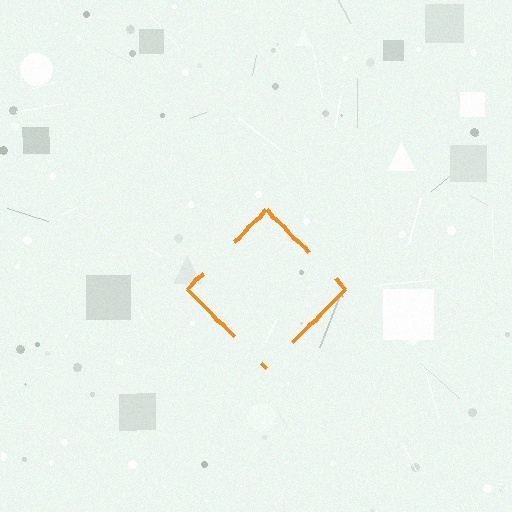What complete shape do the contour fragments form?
The contour fragments form a diamond.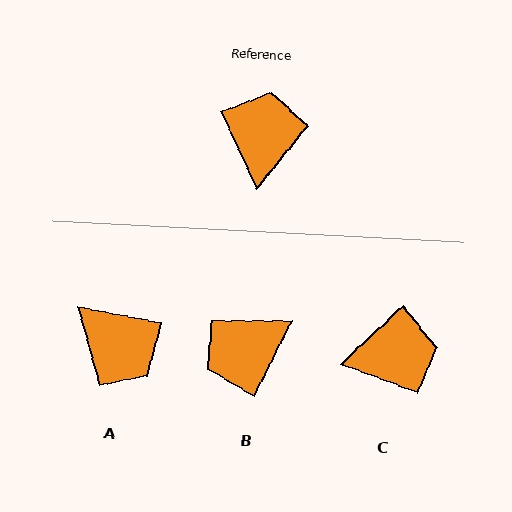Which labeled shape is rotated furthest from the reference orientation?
B, about 129 degrees away.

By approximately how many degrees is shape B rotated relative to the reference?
Approximately 129 degrees counter-clockwise.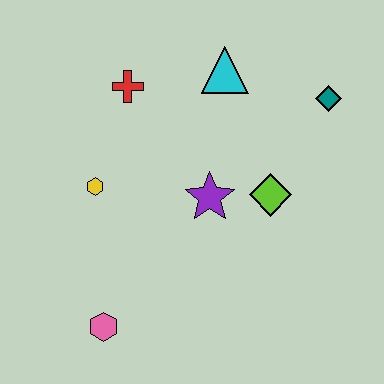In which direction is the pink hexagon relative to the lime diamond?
The pink hexagon is to the left of the lime diamond.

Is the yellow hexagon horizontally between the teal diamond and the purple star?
No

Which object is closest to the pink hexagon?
The yellow hexagon is closest to the pink hexagon.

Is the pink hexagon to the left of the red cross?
Yes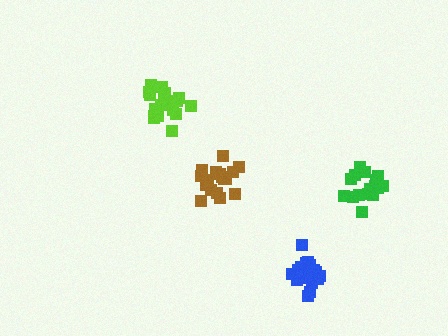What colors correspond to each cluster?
The clusters are colored: lime, green, blue, brown.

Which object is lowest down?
The blue cluster is bottommost.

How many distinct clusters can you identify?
There are 4 distinct clusters.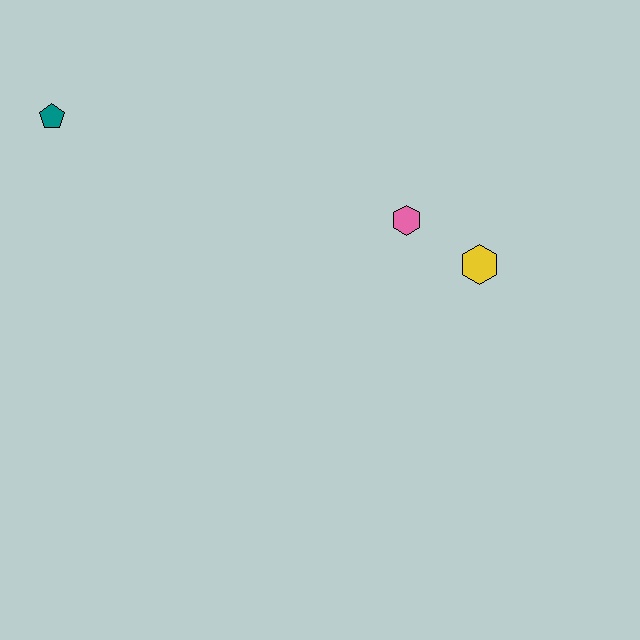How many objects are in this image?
There are 3 objects.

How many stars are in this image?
There are no stars.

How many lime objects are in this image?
There are no lime objects.